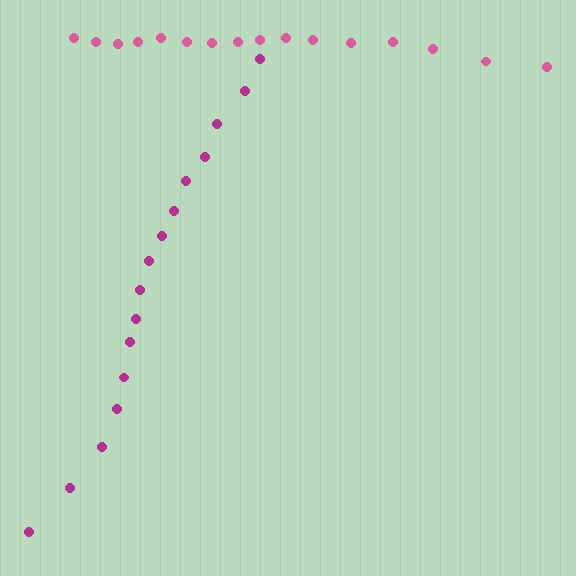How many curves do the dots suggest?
There are 2 distinct paths.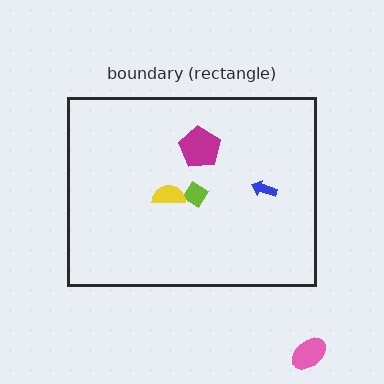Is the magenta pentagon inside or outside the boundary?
Inside.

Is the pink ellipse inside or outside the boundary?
Outside.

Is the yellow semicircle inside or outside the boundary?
Inside.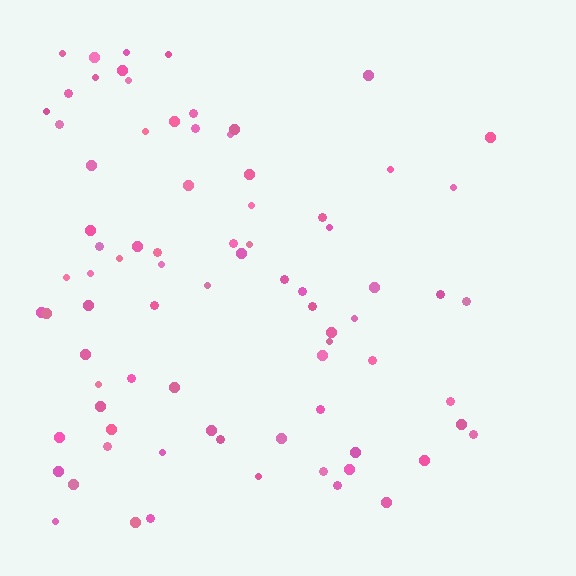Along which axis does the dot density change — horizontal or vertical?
Horizontal.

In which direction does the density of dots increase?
From right to left, with the left side densest.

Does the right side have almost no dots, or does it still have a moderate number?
Still a moderate number, just noticeably fewer than the left.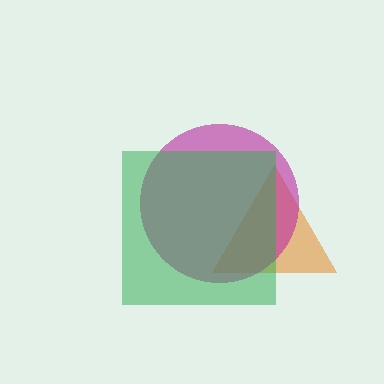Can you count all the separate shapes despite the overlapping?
Yes, there are 3 separate shapes.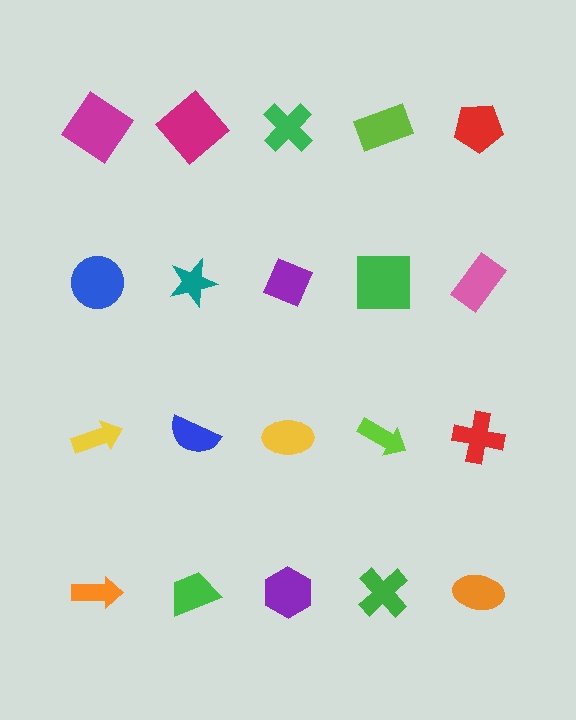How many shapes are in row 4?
5 shapes.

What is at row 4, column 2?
A green trapezoid.